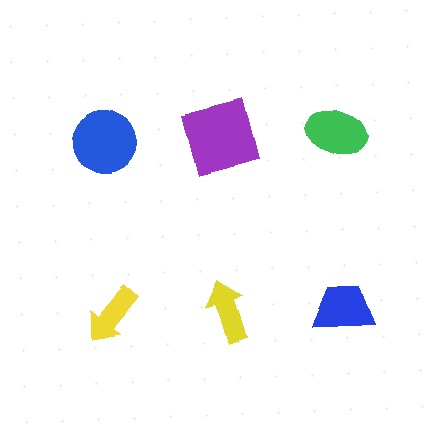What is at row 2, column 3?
A blue trapezoid.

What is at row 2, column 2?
A yellow arrow.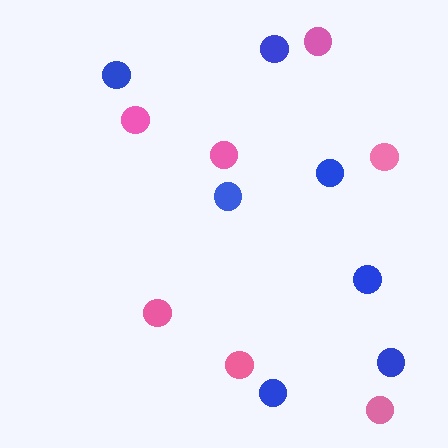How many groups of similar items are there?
There are 2 groups: one group of blue circles (7) and one group of pink circles (7).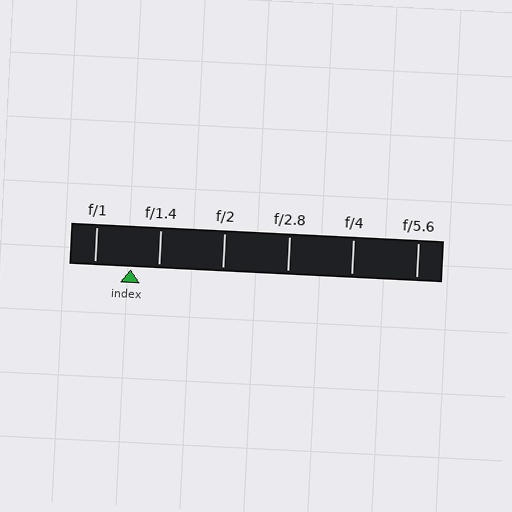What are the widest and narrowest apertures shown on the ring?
The widest aperture shown is f/1 and the narrowest is f/5.6.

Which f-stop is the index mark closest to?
The index mark is closest to f/1.4.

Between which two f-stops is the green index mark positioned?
The index mark is between f/1 and f/1.4.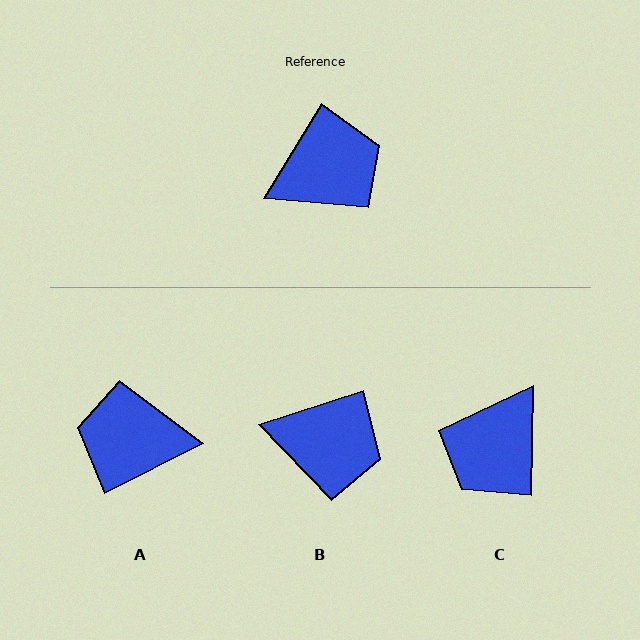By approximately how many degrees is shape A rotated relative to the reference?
Approximately 148 degrees counter-clockwise.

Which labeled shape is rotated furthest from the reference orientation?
C, about 150 degrees away.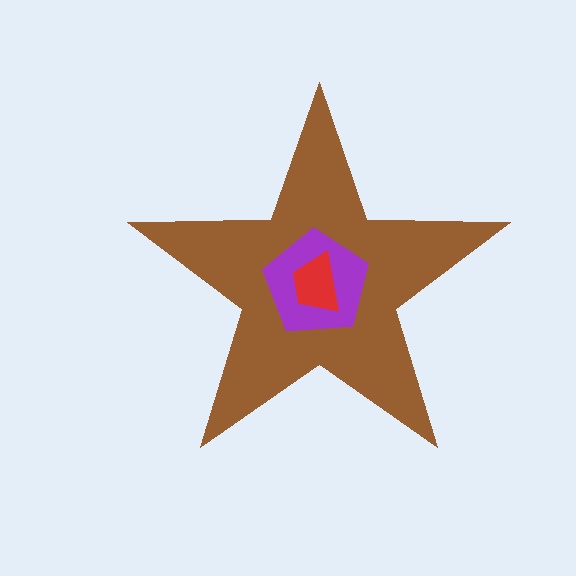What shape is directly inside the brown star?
The purple pentagon.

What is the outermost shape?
The brown star.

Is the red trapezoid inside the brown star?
Yes.